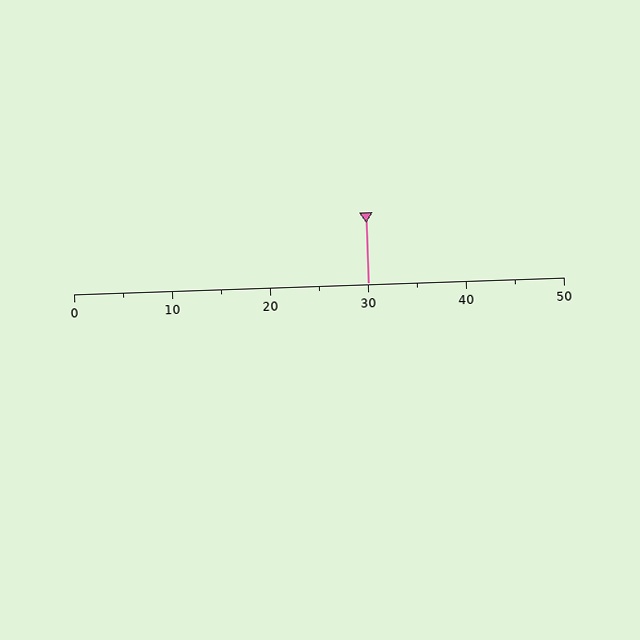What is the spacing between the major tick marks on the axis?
The major ticks are spaced 10 apart.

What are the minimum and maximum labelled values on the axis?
The axis runs from 0 to 50.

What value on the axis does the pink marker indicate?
The marker indicates approximately 30.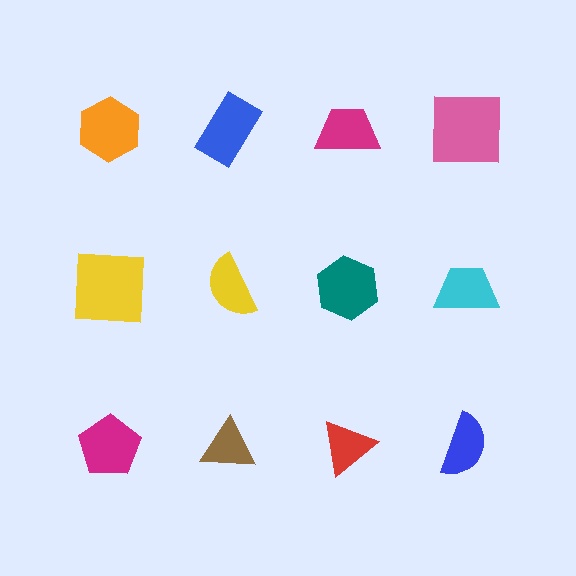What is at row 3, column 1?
A magenta pentagon.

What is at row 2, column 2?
A yellow semicircle.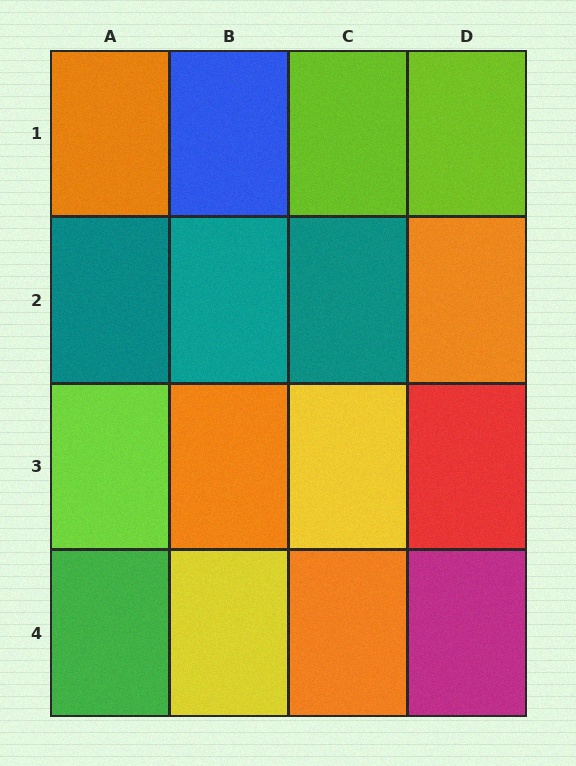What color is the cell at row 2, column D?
Orange.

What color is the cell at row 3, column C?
Yellow.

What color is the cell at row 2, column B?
Teal.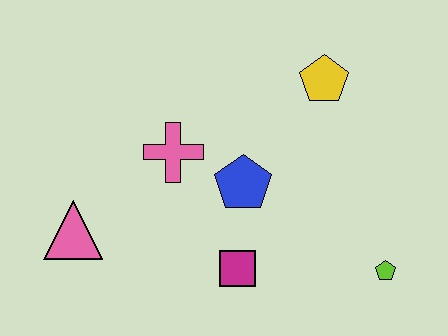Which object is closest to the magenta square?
The blue pentagon is closest to the magenta square.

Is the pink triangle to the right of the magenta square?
No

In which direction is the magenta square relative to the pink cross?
The magenta square is below the pink cross.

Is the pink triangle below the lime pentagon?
No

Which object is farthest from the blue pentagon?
The pink triangle is farthest from the blue pentagon.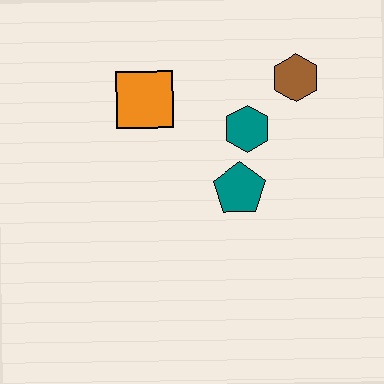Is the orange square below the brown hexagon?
Yes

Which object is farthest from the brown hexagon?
The orange square is farthest from the brown hexagon.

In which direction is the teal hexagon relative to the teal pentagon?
The teal hexagon is above the teal pentagon.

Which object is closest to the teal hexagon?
The teal pentagon is closest to the teal hexagon.